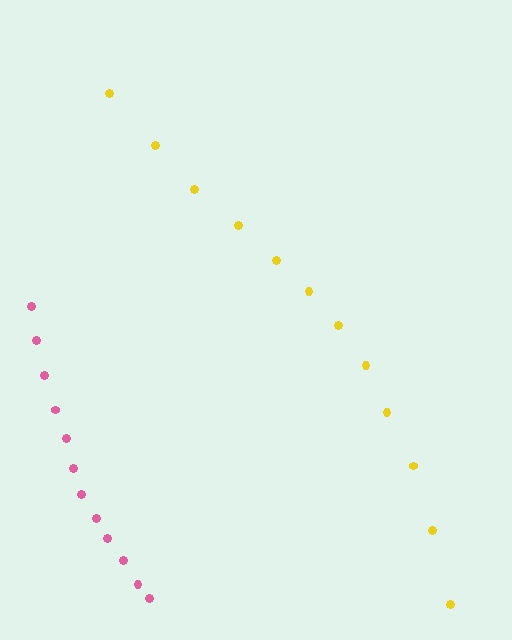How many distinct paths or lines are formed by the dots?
There are 2 distinct paths.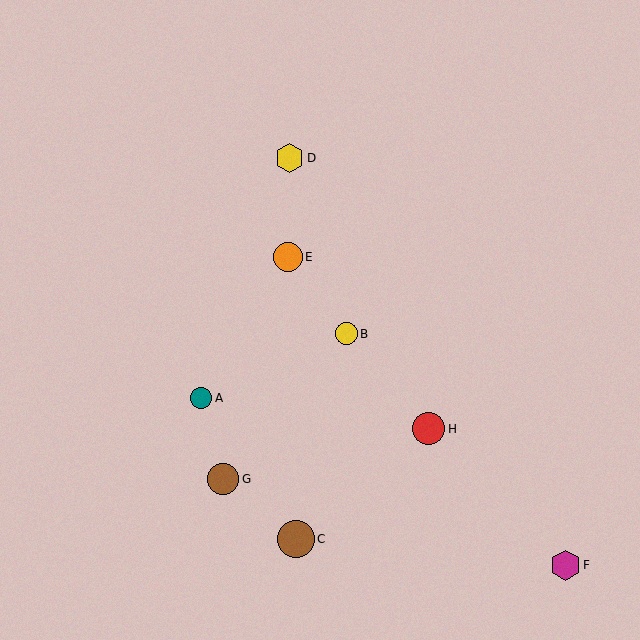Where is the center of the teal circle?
The center of the teal circle is at (201, 398).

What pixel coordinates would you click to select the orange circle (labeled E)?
Click at (288, 257) to select the orange circle E.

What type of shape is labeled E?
Shape E is an orange circle.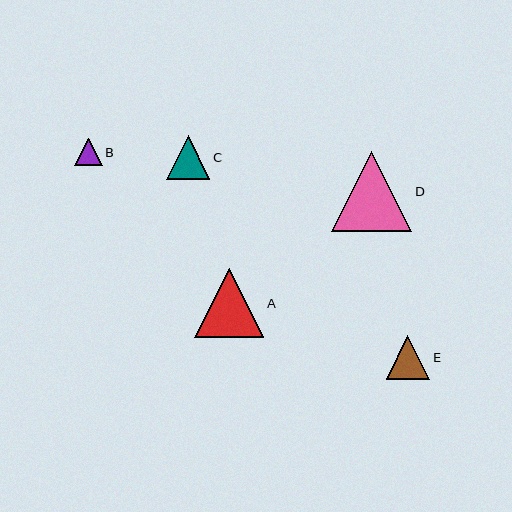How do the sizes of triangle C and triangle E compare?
Triangle C and triangle E are approximately the same size.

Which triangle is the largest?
Triangle D is the largest with a size of approximately 80 pixels.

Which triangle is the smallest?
Triangle B is the smallest with a size of approximately 28 pixels.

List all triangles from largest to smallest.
From largest to smallest: D, A, C, E, B.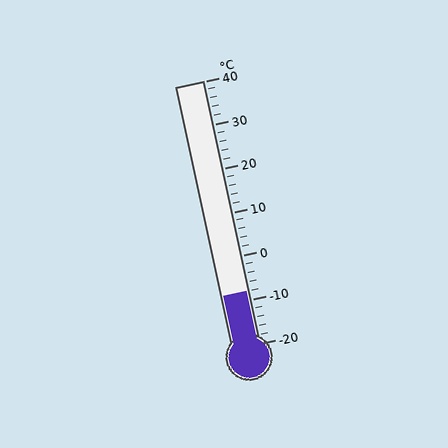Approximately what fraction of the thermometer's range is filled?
The thermometer is filled to approximately 20% of its range.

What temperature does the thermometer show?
The thermometer shows approximately -8°C.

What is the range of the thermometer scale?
The thermometer scale ranges from -20°C to 40°C.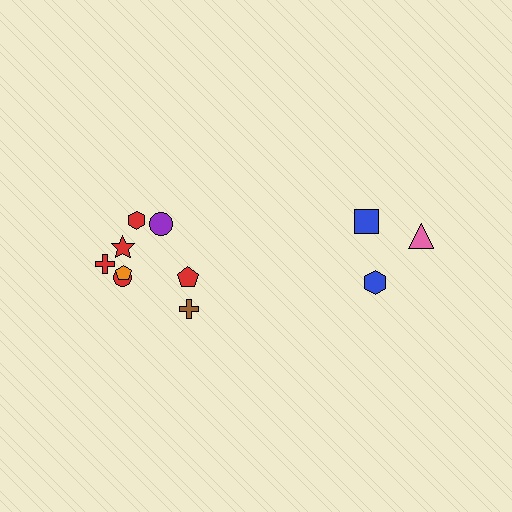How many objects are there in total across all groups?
There are 11 objects.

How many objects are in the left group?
There are 8 objects.